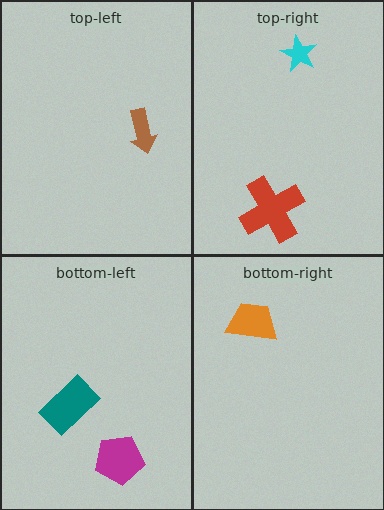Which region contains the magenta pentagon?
The bottom-left region.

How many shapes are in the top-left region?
1.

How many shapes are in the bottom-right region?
1.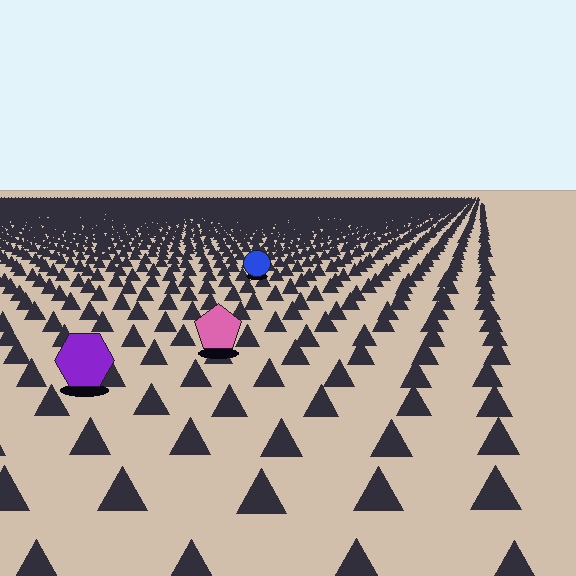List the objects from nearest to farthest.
From nearest to farthest: the purple hexagon, the pink pentagon, the blue circle.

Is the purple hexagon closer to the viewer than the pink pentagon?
Yes. The purple hexagon is closer — you can tell from the texture gradient: the ground texture is coarser near it.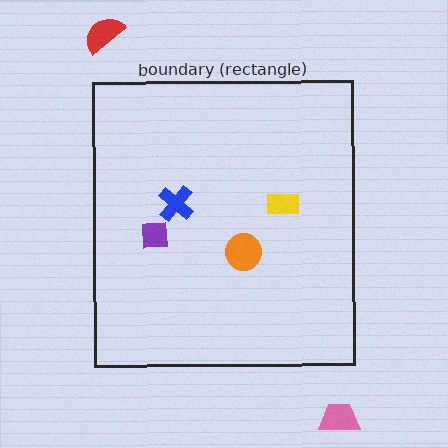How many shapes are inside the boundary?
4 inside, 2 outside.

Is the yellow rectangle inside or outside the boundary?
Inside.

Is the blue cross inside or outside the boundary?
Inside.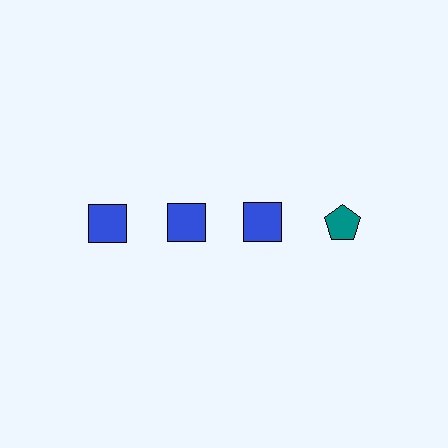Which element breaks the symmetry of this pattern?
The teal pentagon in the top row, second from right column breaks the symmetry. All other shapes are blue squares.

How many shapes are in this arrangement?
There are 4 shapes arranged in a grid pattern.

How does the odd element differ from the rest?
It differs in both color (teal instead of blue) and shape (pentagon instead of square).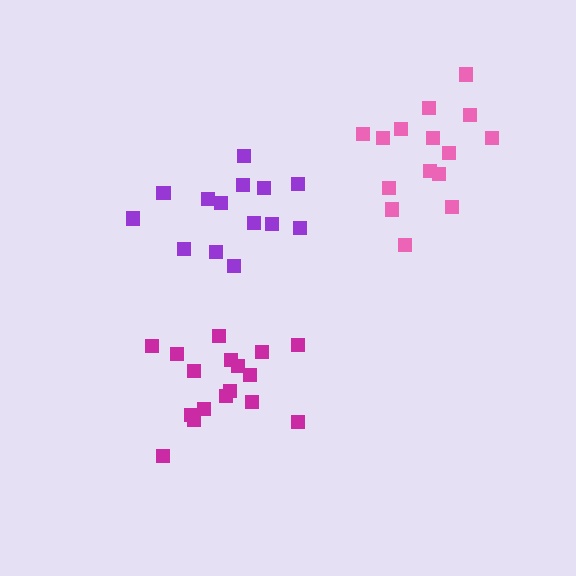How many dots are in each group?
Group 1: 17 dots, Group 2: 14 dots, Group 3: 15 dots (46 total).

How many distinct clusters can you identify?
There are 3 distinct clusters.